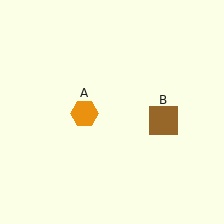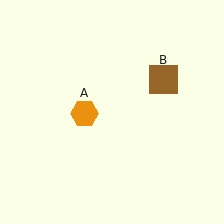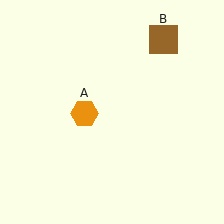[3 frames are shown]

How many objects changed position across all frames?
1 object changed position: brown square (object B).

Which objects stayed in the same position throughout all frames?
Orange hexagon (object A) remained stationary.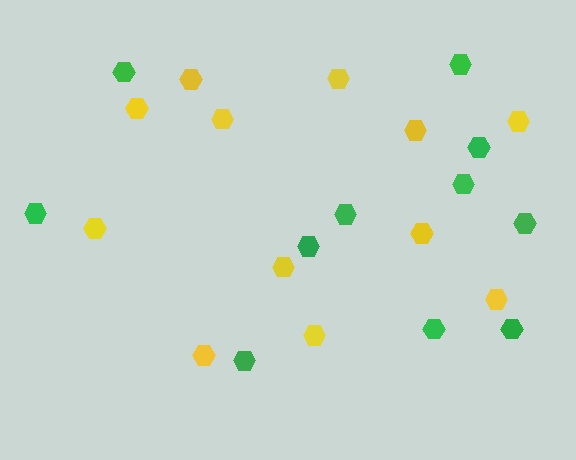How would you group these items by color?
There are 2 groups: one group of green hexagons (11) and one group of yellow hexagons (12).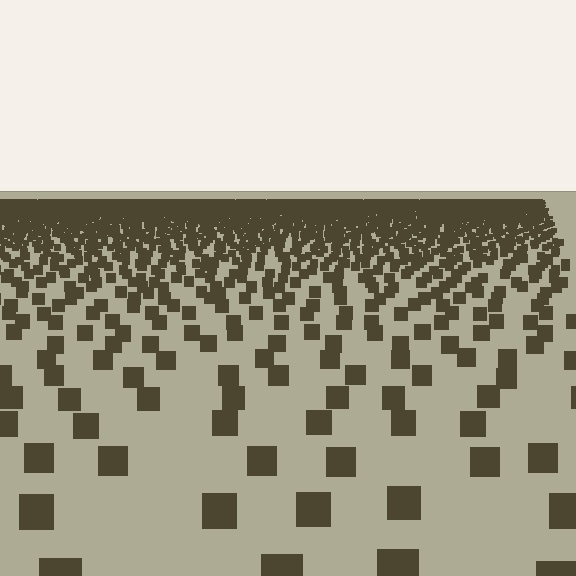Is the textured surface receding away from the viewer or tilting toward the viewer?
The surface is receding away from the viewer. Texture elements get smaller and denser toward the top.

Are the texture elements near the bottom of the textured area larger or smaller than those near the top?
Larger. Near the bottom, elements are closer to the viewer and appear at a bigger on-screen size.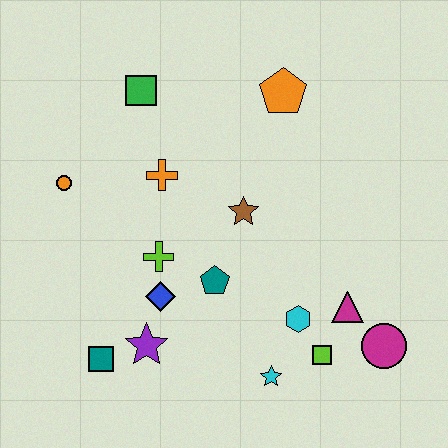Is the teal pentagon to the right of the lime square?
No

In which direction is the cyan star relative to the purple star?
The cyan star is to the right of the purple star.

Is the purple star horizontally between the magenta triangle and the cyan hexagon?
No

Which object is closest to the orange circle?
The orange cross is closest to the orange circle.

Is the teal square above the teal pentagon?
No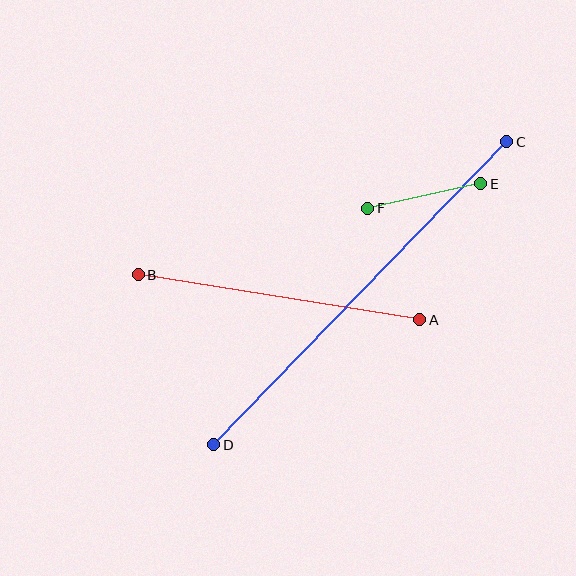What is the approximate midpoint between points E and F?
The midpoint is at approximately (424, 196) pixels.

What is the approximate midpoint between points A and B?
The midpoint is at approximately (279, 297) pixels.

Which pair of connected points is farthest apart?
Points C and D are farthest apart.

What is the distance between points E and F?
The distance is approximately 115 pixels.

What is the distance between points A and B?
The distance is approximately 285 pixels.